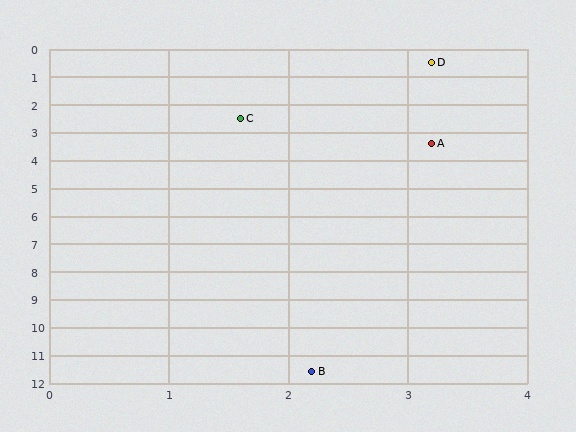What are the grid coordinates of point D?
Point D is at approximately (3.2, 0.5).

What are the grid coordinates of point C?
Point C is at approximately (1.6, 2.5).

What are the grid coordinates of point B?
Point B is at approximately (2.2, 11.6).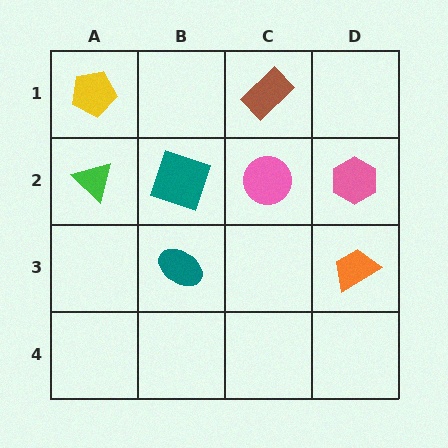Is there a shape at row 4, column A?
No, that cell is empty.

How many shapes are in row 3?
2 shapes.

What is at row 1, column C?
A brown rectangle.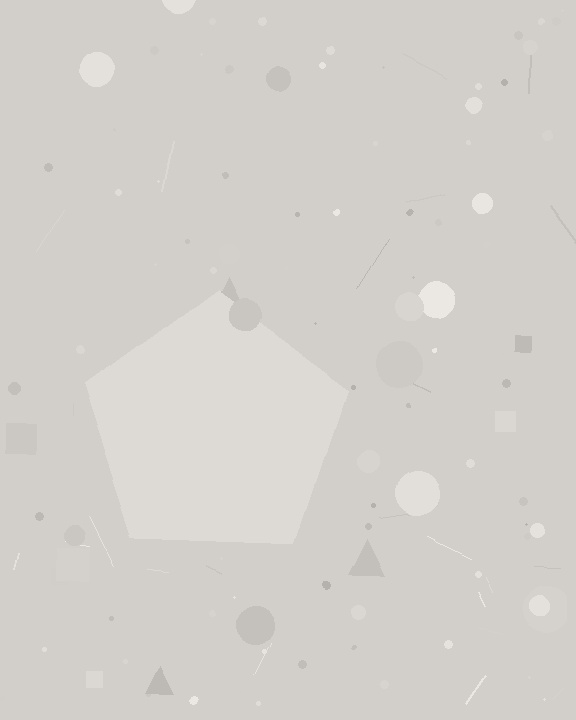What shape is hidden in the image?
A pentagon is hidden in the image.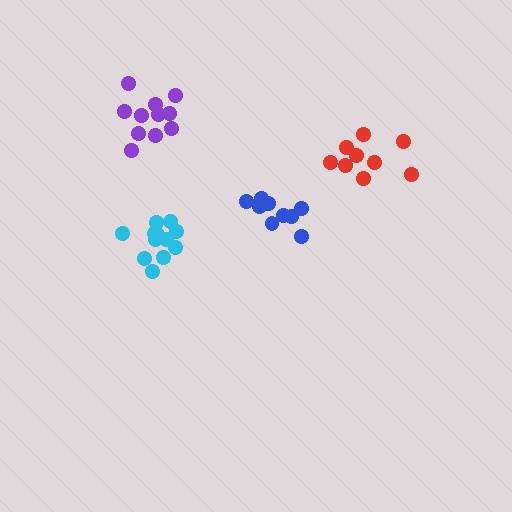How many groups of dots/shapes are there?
There are 4 groups.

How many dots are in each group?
Group 1: 12 dots, Group 2: 9 dots, Group 3: 9 dots, Group 4: 11 dots (41 total).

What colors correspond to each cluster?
The clusters are colored: cyan, blue, red, purple.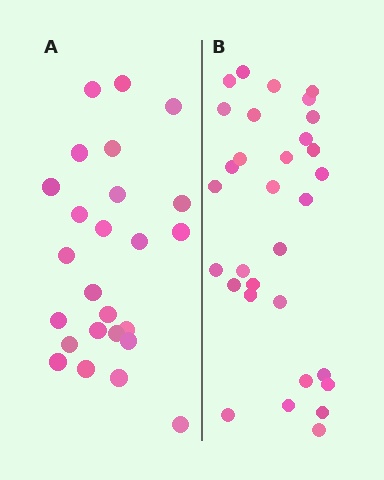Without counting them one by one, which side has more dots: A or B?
Region B (the right region) has more dots.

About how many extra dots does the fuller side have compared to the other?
Region B has about 6 more dots than region A.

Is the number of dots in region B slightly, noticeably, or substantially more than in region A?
Region B has only slightly more — the two regions are fairly close. The ratio is roughly 1.2 to 1.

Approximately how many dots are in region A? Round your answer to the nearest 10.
About 20 dots. (The exact count is 25, which rounds to 20.)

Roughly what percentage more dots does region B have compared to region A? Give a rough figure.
About 25% more.